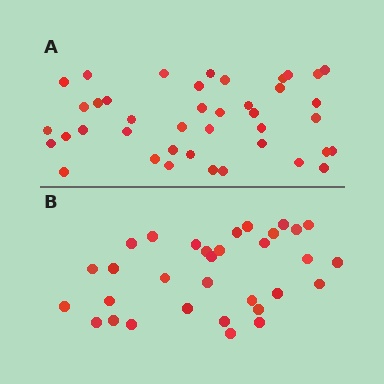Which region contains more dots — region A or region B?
Region A (the top region) has more dots.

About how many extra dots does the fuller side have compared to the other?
Region A has roughly 8 or so more dots than region B.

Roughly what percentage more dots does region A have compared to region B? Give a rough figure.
About 30% more.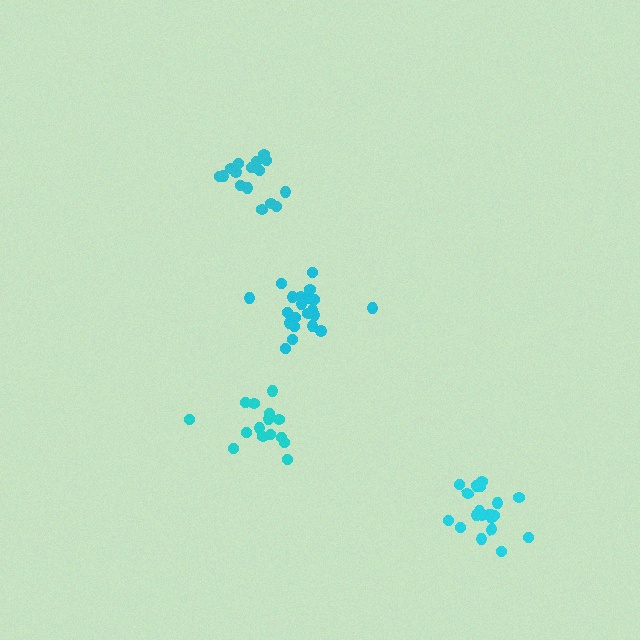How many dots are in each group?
Group 1: 20 dots, Group 2: 21 dots, Group 3: 15 dots, Group 4: 16 dots (72 total).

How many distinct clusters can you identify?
There are 4 distinct clusters.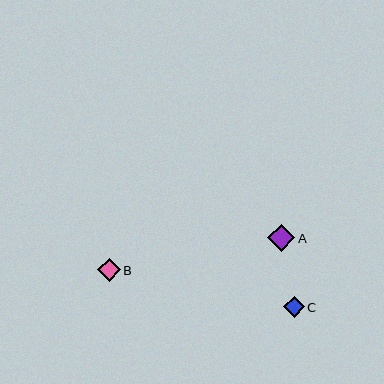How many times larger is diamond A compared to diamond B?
Diamond A is approximately 1.2 times the size of diamond B.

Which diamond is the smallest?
Diamond C is the smallest with a size of approximately 20 pixels.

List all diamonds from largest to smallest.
From largest to smallest: A, B, C.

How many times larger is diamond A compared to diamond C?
Diamond A is approximately 1.3 times the size of diamond C.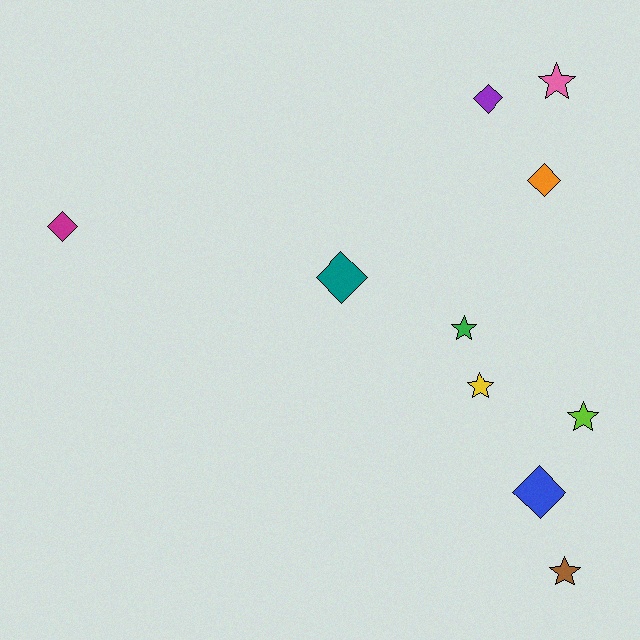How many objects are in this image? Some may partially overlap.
There are 10 objects.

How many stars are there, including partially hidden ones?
There are 5 stars.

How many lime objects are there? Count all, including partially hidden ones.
There is 1 lime object.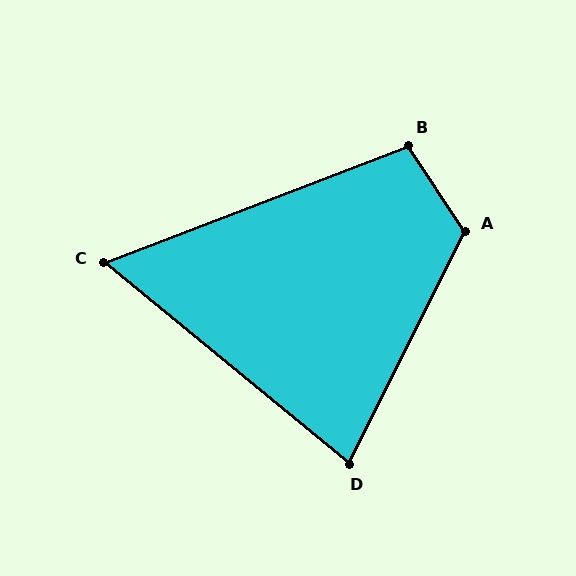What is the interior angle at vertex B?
Approximately 103 degrees (obtuse).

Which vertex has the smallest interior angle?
C, at approximately 60 degrees.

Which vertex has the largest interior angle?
A, at approximately 120 degrees.